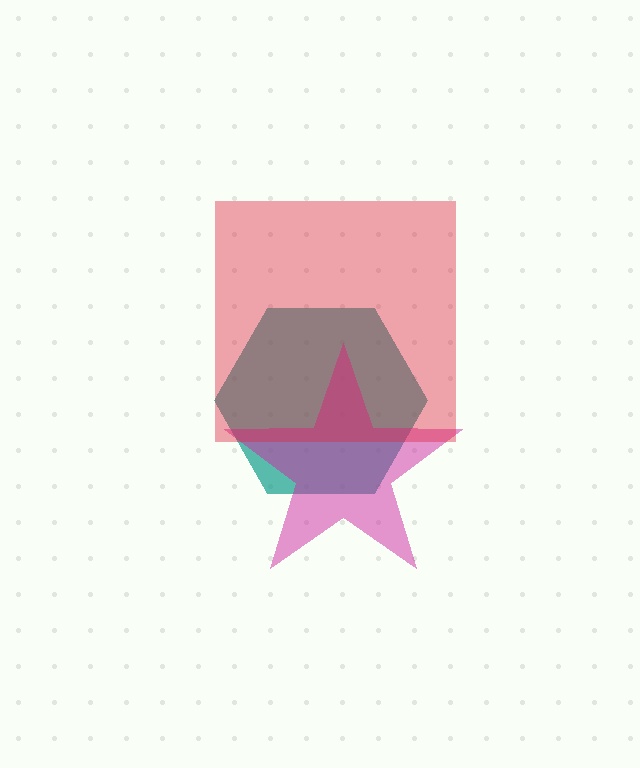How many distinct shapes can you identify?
There are 3 distinct shapes: a teal hexagon, a magenta star, a red square.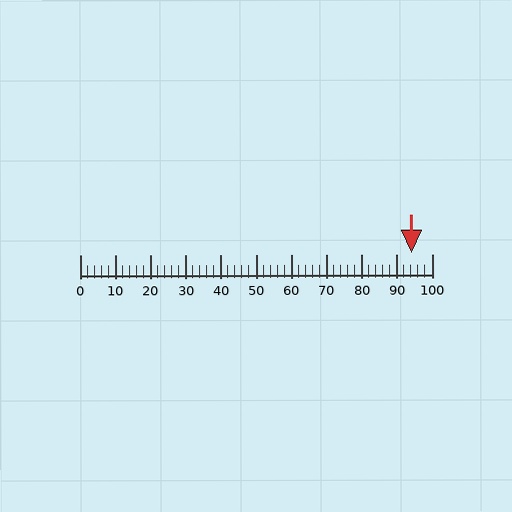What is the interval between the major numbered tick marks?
The major tick marks are spaced 10 units apart.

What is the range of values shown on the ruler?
The ruler shows values from 0 to 100.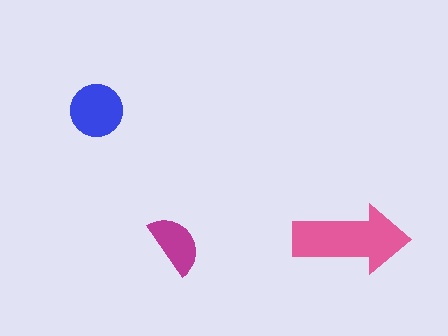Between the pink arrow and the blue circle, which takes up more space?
The pink arrow.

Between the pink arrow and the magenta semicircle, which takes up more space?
The pink arrow.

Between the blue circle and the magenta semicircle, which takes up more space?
The blue circle.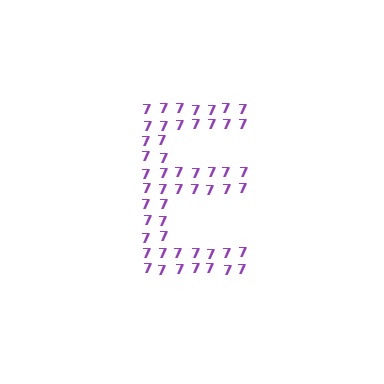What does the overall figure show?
The overall figure shows the letter E.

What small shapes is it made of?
It is made of small digit 7's.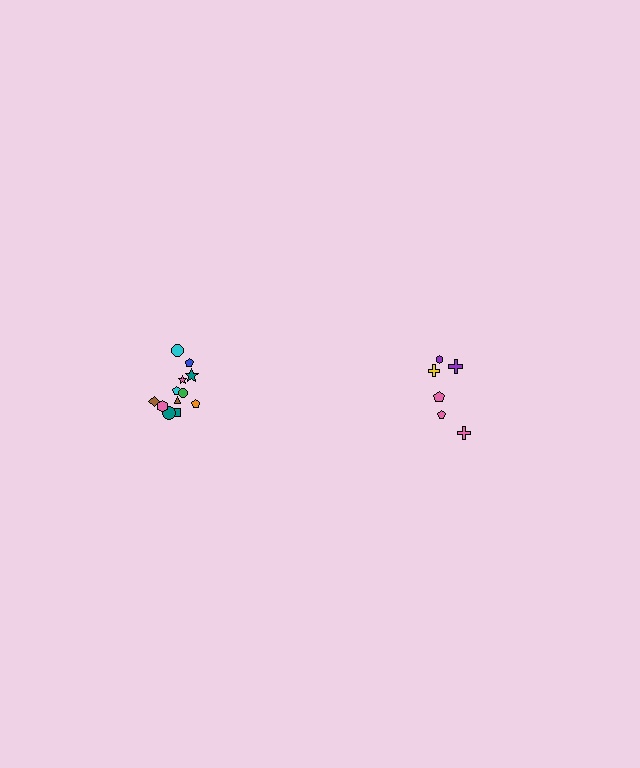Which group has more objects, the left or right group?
The left group.